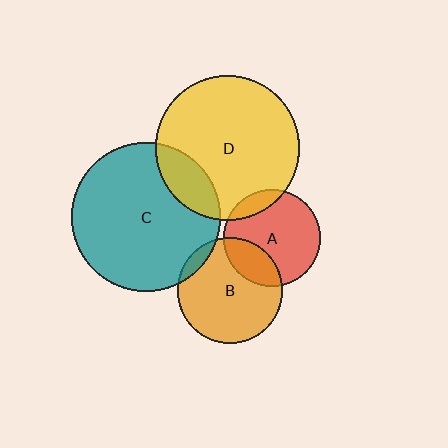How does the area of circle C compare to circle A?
Approximately 2.3 times.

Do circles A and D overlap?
Yes.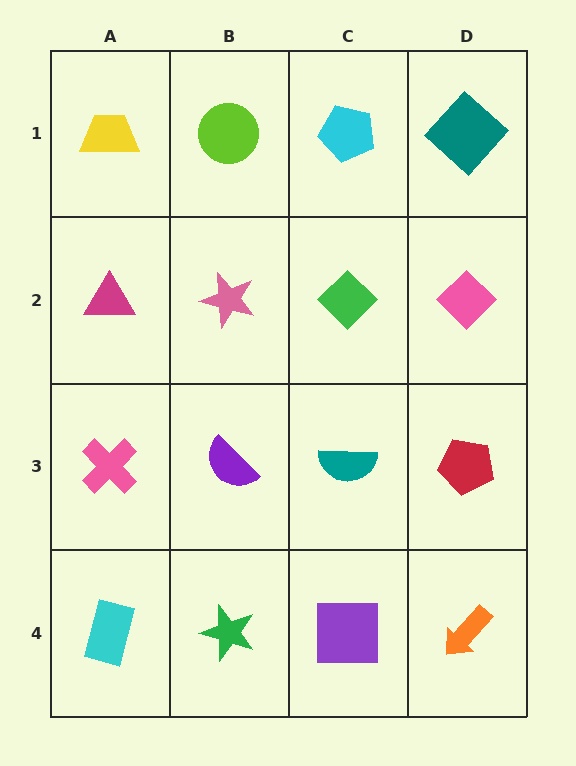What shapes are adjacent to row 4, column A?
A pink cross (row 3, column A), a green star (row 4, column B).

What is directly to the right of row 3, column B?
A teal semicircle.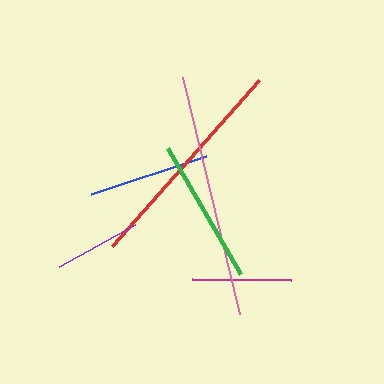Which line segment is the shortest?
The purple line is the shortest at approximately 87 pixels.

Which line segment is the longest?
The pink line is the longest at approximately 244 pixels.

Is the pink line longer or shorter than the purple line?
The pink line is longer than the purple line.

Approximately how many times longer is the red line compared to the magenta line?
The red line is approximately 2.3 times the length of the magenta line.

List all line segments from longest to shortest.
From longest to shortest: pink, red, green, blue, magenta, purple.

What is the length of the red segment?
The red segment is approximately 222 pixels long.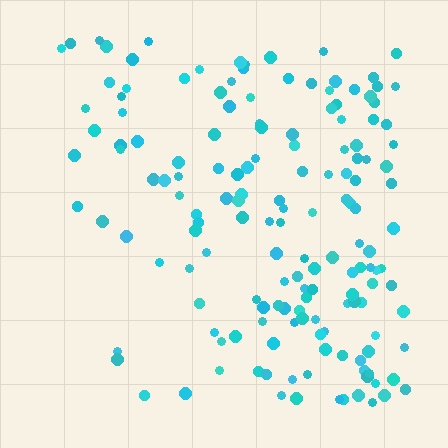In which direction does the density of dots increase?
From left to right, with the right side densest.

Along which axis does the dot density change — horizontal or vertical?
Horizontal.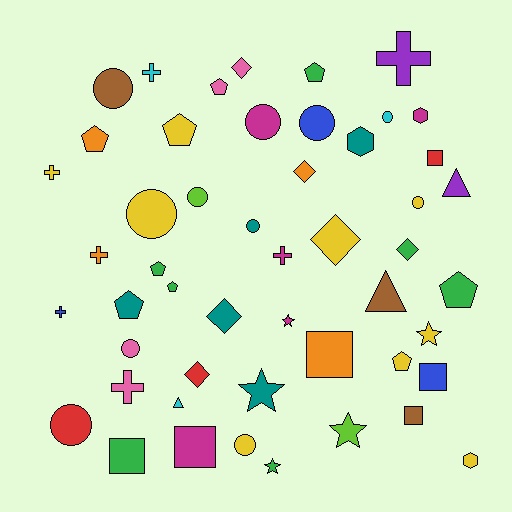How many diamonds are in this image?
There are 6 diamonds.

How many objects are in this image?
There are 50 objects.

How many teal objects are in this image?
There are 5 teal objects.